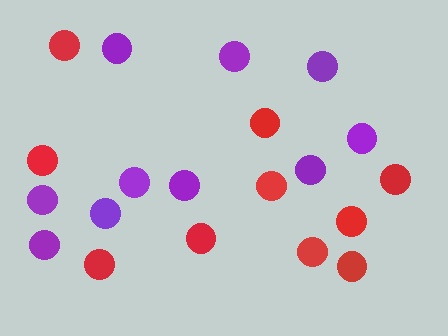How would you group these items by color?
There are 2 groups: one group of red circles (10) and one group of purple circles (10).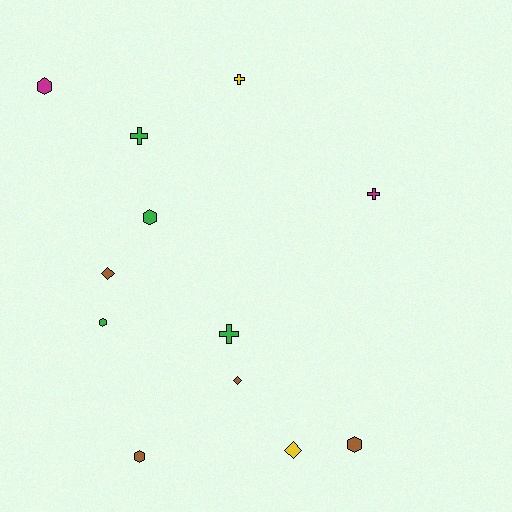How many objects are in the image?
There are 12 objects.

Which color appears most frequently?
Brown, with 4 objects.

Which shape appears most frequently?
Hexagon, with 5 objects.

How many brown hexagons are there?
There are 2 brown hexagons.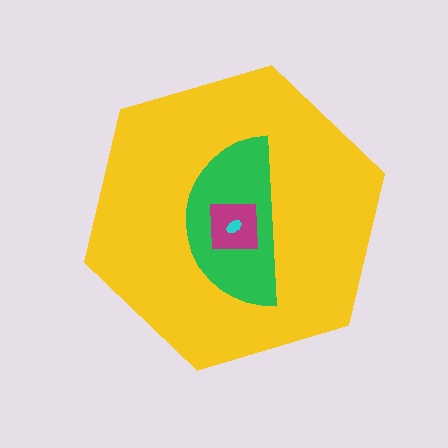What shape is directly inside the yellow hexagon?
The green semicircle.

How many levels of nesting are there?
4.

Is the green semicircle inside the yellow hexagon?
Yes.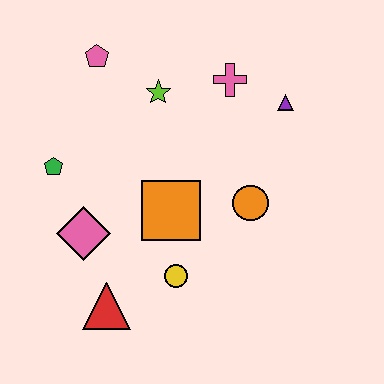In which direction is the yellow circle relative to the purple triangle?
The yellow circle is below the purple triangle.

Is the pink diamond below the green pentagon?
Yes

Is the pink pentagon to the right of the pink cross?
No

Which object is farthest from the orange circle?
The pink pentagon is farthest from the orange circle.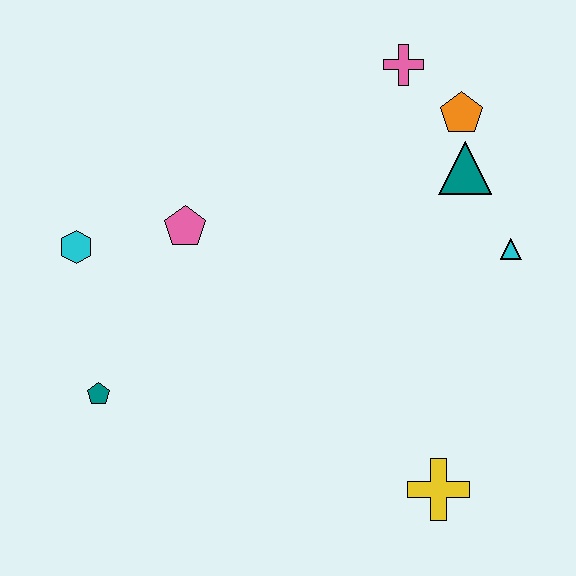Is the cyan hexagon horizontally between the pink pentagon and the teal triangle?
No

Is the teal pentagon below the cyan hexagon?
Yes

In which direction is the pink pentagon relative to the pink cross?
The pink pentagon is to the left of the pink cross.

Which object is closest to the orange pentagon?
The teal triangle is closest to the orange pentagon.